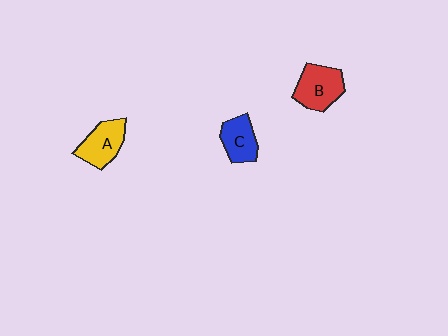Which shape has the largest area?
Shape B (red).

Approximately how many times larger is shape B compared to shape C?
Approximately 1.3 times.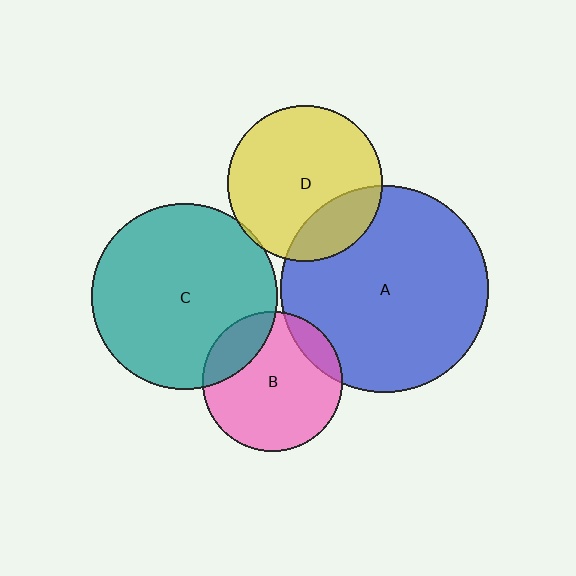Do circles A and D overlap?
Yes.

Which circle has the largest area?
Circle A (blue).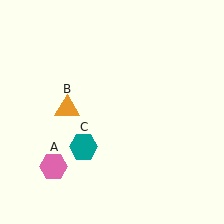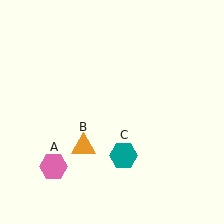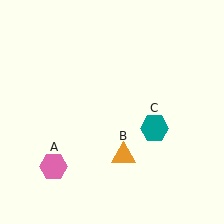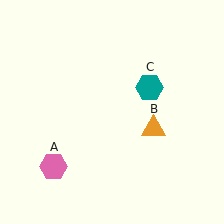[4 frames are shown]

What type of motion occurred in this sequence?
The orange triangle (object B), teal hexagon (object C) rotated counterclockwise around the center of the scene.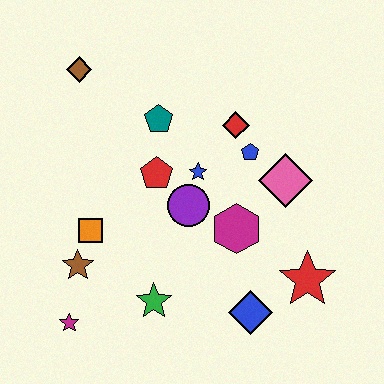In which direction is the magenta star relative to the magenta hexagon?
The magenta star is to the left of the magenta hexagon.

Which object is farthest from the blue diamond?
The brown diamond is farthest from the blue diamond.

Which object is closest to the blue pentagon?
The red diamond is closest to the blue pentagon.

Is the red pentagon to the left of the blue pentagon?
Yes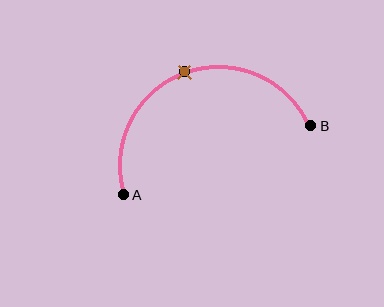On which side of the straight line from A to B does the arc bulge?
The arc bulges above the straight line connecting A and B.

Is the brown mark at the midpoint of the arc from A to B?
Yes. The brown mark lies on the arc at equal arc-length from both A and B — it is the arc midpoint.